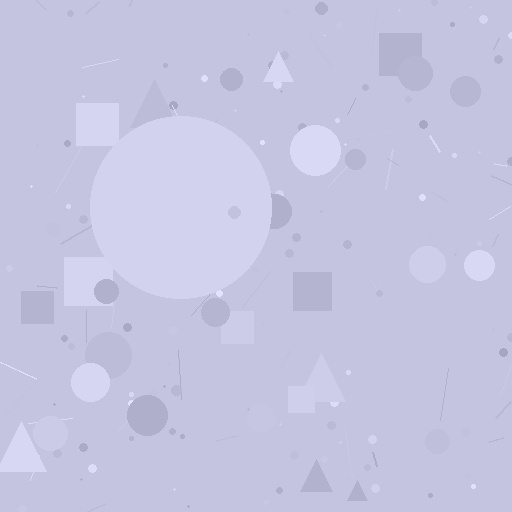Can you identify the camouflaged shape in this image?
The camouflaged shape is a circle.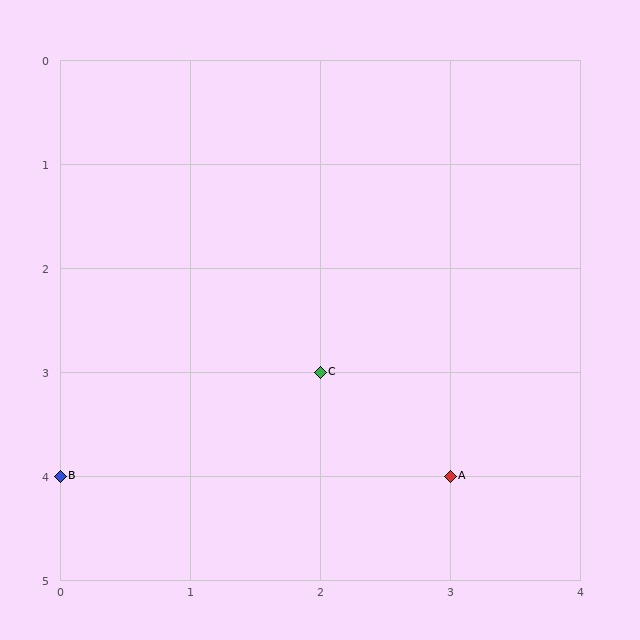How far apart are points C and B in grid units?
Points C and B are 2 columns and 1 row apart (about 2.2 grid units diagonally).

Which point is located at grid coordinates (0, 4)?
Point B is at (0, 4).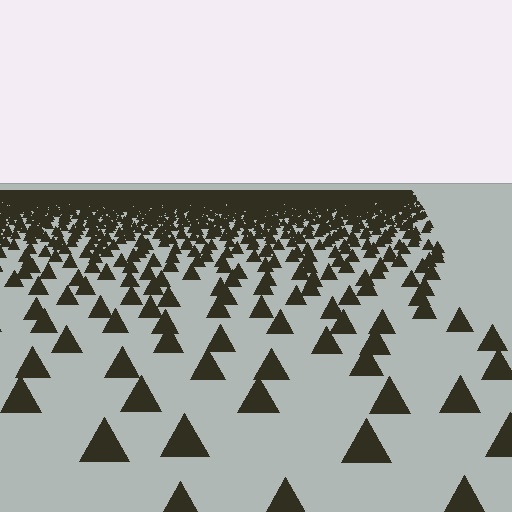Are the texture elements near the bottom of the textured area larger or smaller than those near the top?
Larger. Near the bottom, elements are closer to the viewer and appear at a bigger on-screen size.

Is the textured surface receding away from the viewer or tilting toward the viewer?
The surface is receding away from the viewer. Texture elements get smaller and denser toward the top.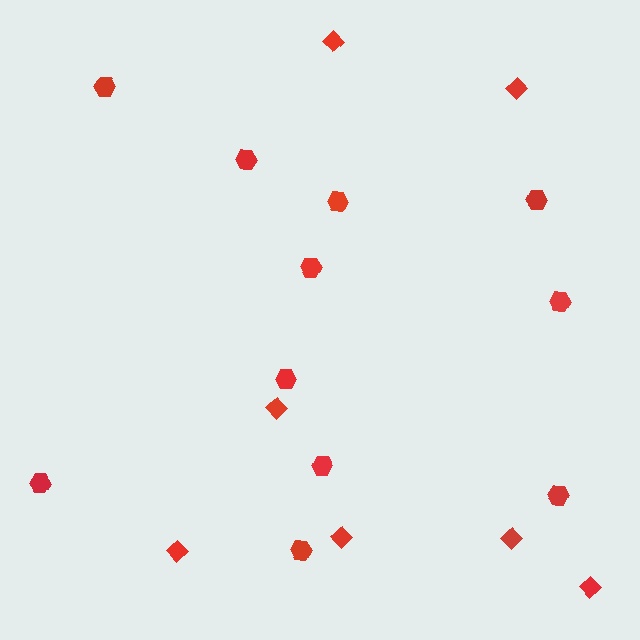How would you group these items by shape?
There are 2 groups: one group of diamonds (7) and one group of hexagons (11).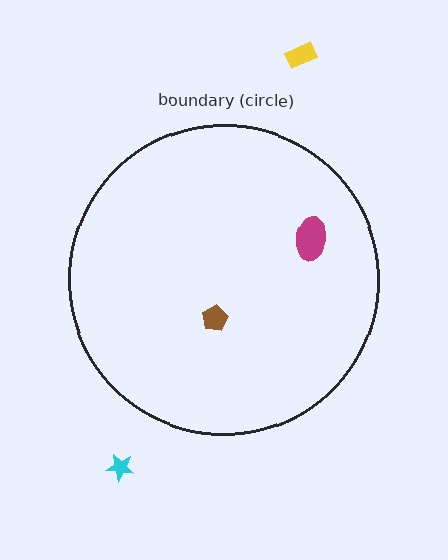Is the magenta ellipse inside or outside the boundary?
Inside.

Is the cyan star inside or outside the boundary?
Outside.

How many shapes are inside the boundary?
2 inside, 2 outside.